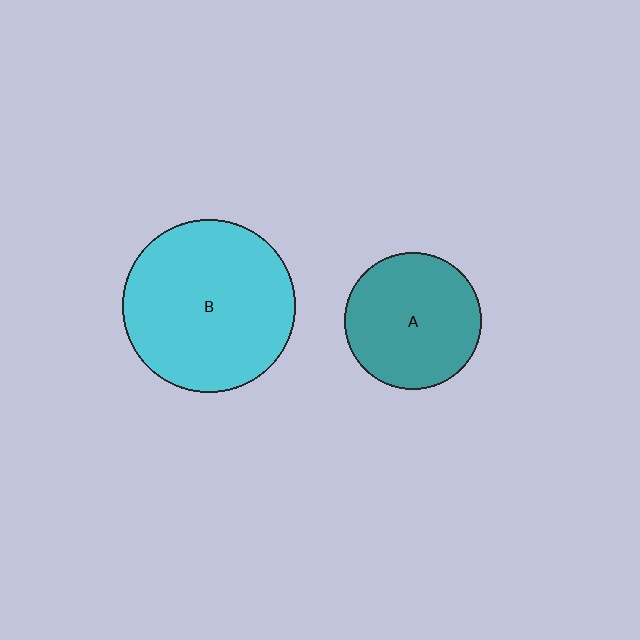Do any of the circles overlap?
No, none of the circles overlap.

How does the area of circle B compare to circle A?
Approximately 1.6 times.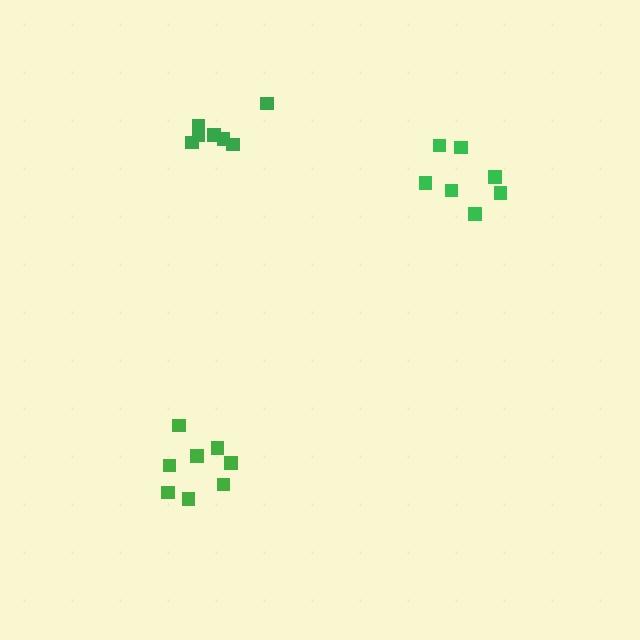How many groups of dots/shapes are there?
There are 3 groups.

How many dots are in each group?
Group 1: 8 dots, Group 2: 7 dots, Group 3: 8 dots (23 total).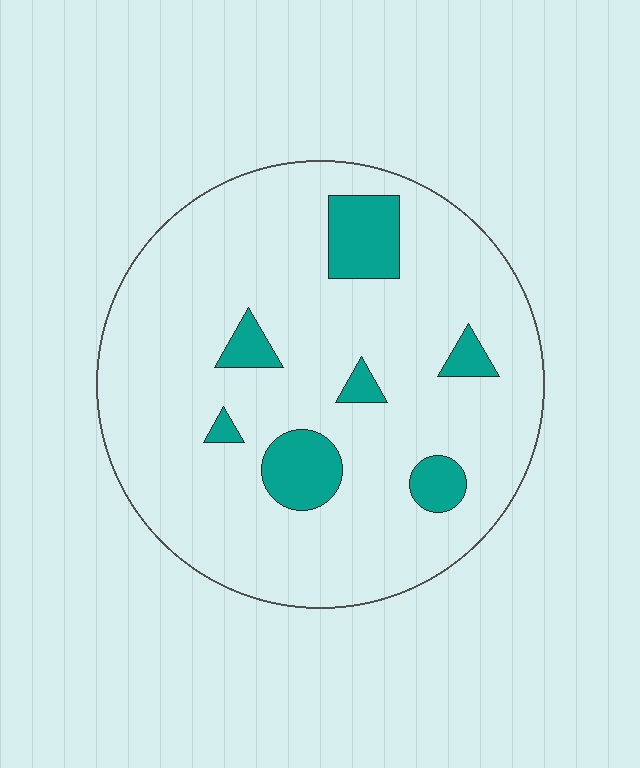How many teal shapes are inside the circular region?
7.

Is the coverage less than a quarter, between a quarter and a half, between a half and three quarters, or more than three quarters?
Less than a quarter.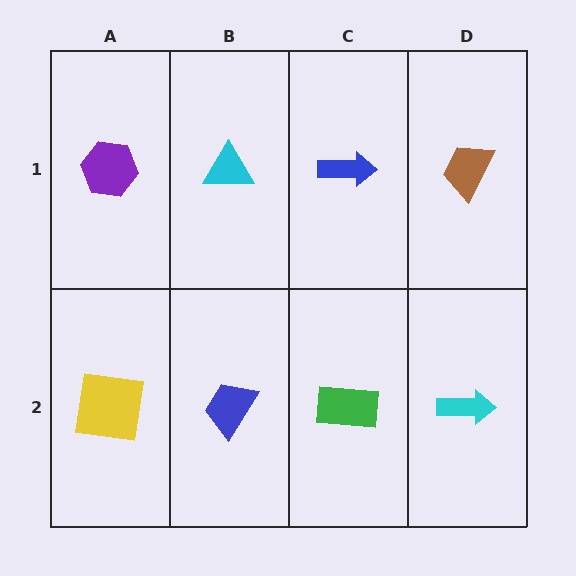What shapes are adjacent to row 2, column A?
A purple hexagon (row 1, column A), a blue trapezoid (row 2, column B).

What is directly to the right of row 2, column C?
A cyan arrow.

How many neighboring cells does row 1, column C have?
3.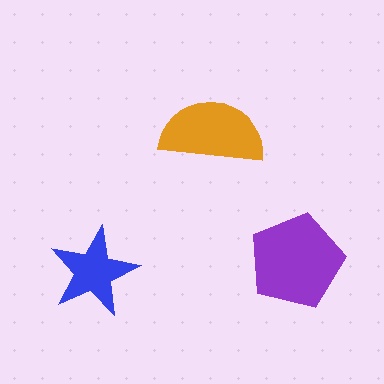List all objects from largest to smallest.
The purple pentagon, the orange semicircle, the blue star.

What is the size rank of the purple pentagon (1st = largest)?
1st.